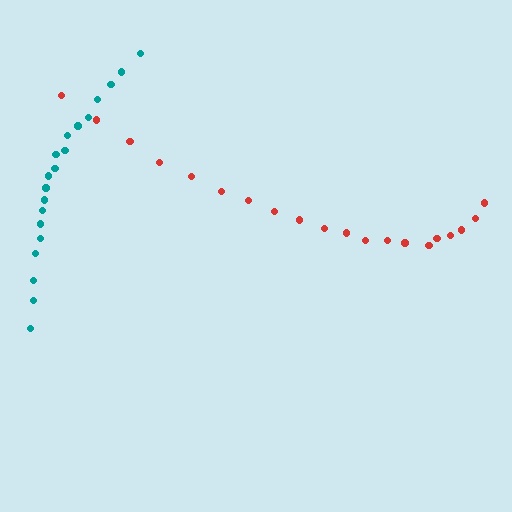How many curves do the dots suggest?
There are 2 distinct paths.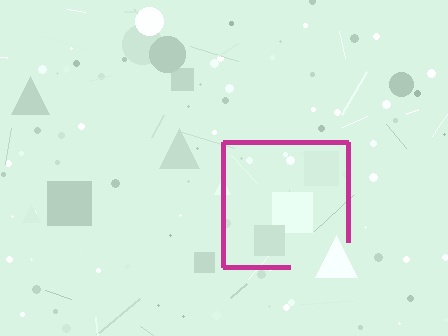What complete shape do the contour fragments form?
The contour fragments form a square.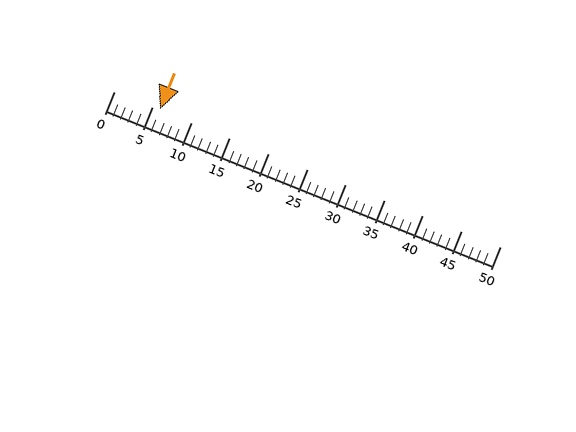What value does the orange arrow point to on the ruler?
The orange arrow points to approximately 6.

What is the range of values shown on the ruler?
The ruler shows values from 0 to 50.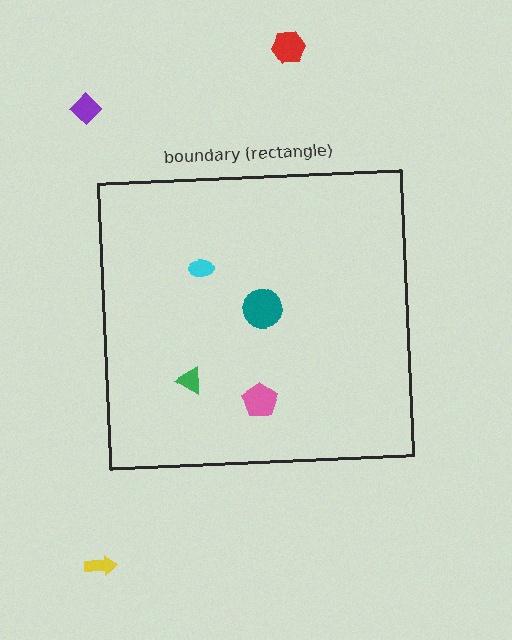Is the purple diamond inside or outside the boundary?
Outside.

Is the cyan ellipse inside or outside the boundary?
Inside.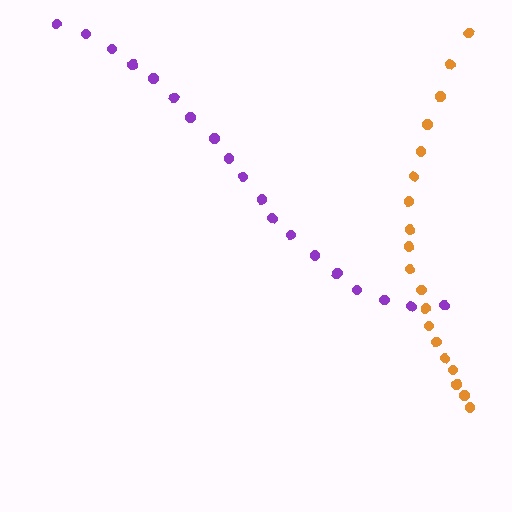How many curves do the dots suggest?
There are 2 distinct paths.